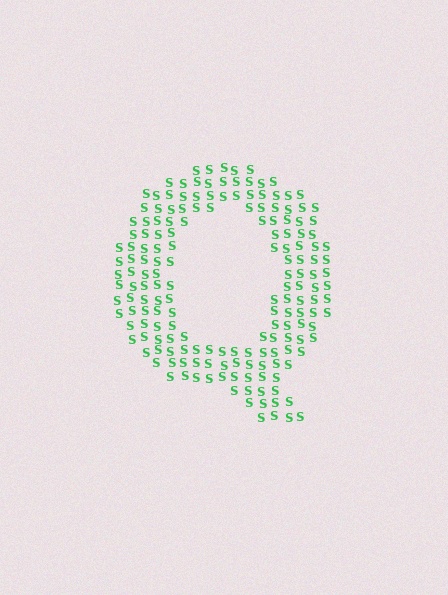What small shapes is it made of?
It is made of small letter S's.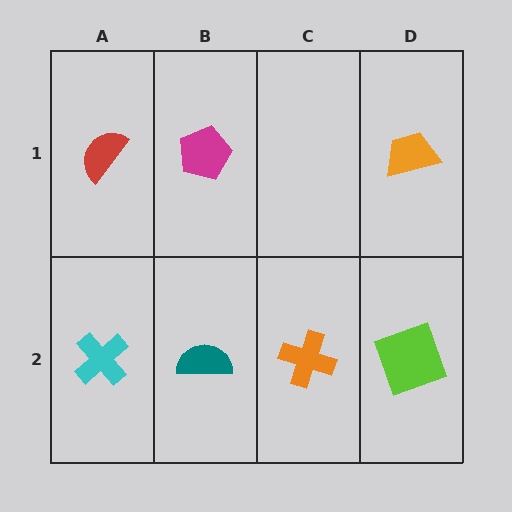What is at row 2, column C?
An orange cross.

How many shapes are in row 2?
4 shapes.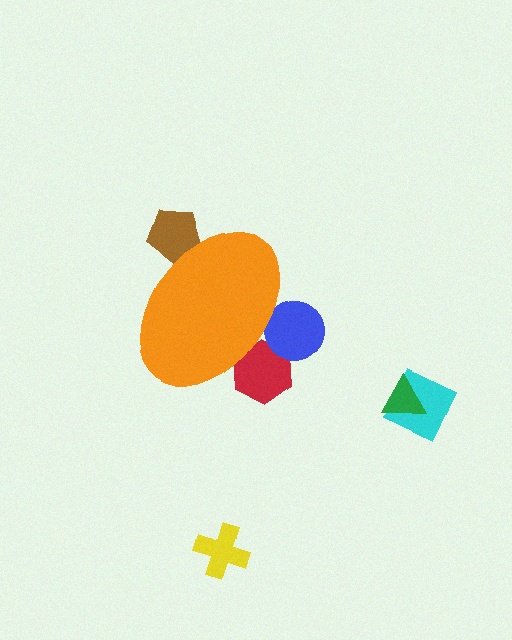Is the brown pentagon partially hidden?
Yes, the brown pentagon is partially hidden behind the orange ellipse.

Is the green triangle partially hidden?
No, the green triangle is fully visible.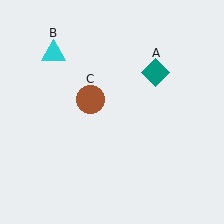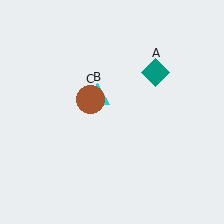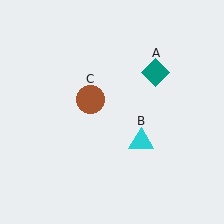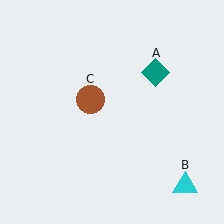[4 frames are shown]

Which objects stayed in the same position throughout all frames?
Teal diamond (object A) and brown circle (object C) remained stationary.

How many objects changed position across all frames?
1 object changed position: cyan triangle (object B).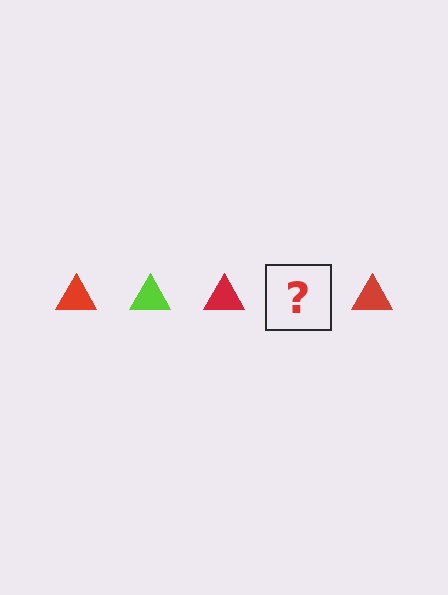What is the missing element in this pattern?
The missing element is a lime triangle.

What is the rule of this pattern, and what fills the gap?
The rule is that the pattern cycles through red, lime triangles. The gap should be filled with a lime triangle.